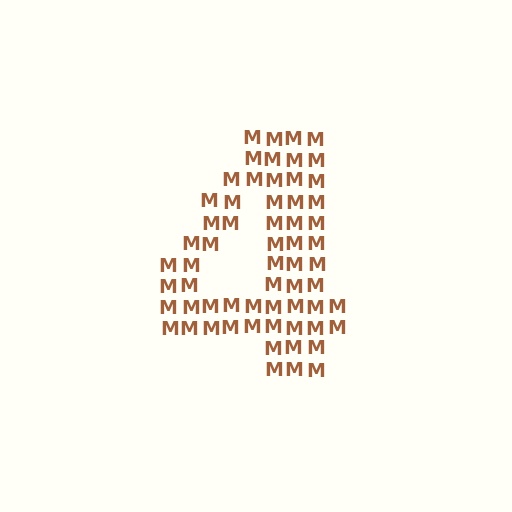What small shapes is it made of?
It is made of small letter M's.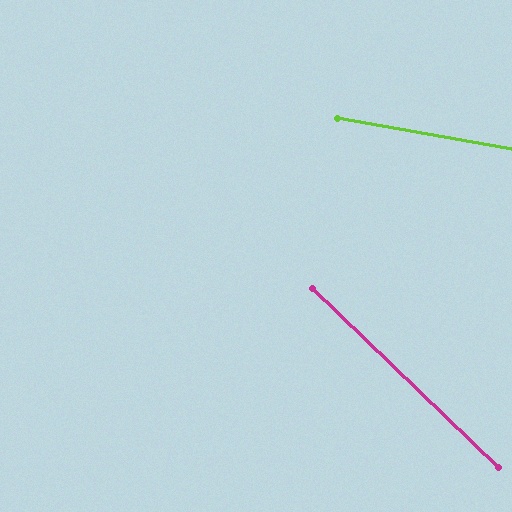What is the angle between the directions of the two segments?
Approximately 34 degrees.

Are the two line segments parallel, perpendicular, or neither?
Neither parallel nor perpendicular — they differ by about 34°.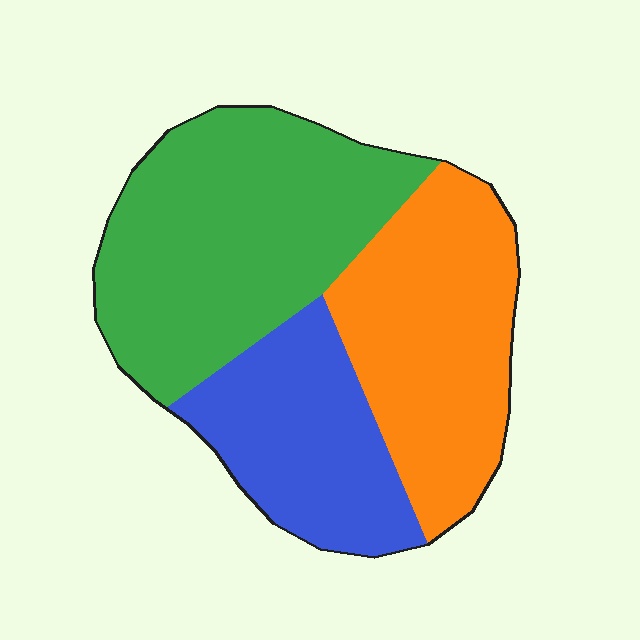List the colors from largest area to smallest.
From largest to smallest: green, orange, blue.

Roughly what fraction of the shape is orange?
Orange covers roughly 35% of the shape.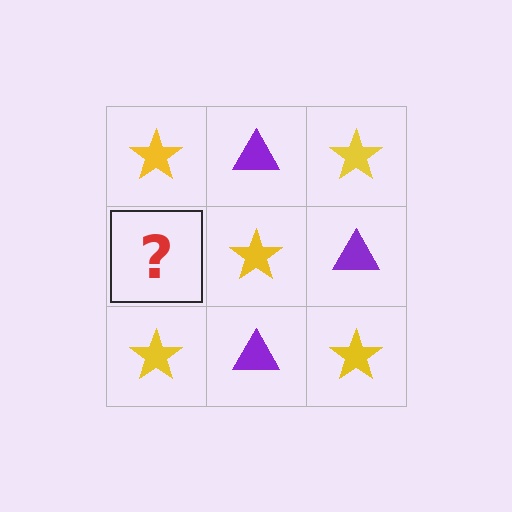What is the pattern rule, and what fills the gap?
The rule is that it alternates yellow star and purple triangle in a checkerboard pattern. The gap should be filled with a purple triangle.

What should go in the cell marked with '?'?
The missing cell should contain a purple triangle.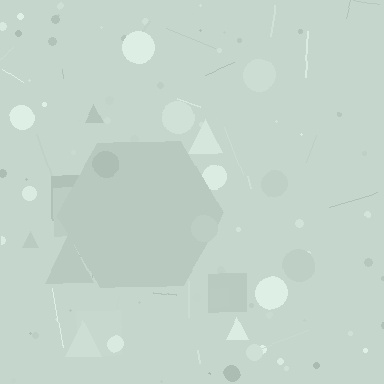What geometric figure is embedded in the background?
A hexagon is embedded in the background.